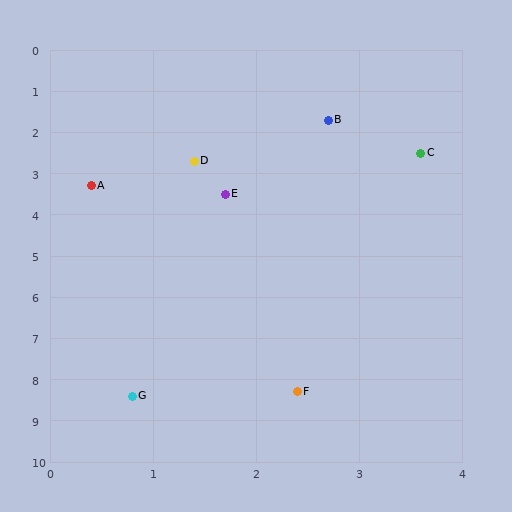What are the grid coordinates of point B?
Point B is at approximately (2.7, 1.7).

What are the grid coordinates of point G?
Point G is at approximately (0.8, 8.4).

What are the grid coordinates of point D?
Point D is at approximately (1.4, 2.7).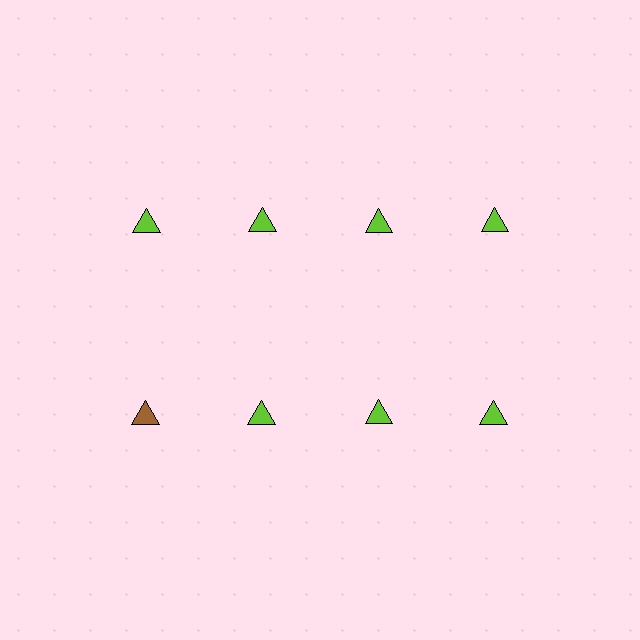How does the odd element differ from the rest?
It has a different color: brown instead of lime.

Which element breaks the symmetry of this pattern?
The brown triangle in the second row, leftmost column breaks the symmetry. All other shapes are lime triangles.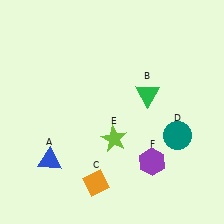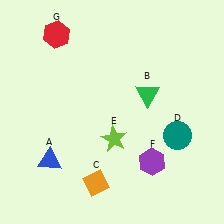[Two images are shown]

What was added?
A red hexagon (G) was added in Image 2.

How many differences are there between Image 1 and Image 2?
There is 1 difference between the two images.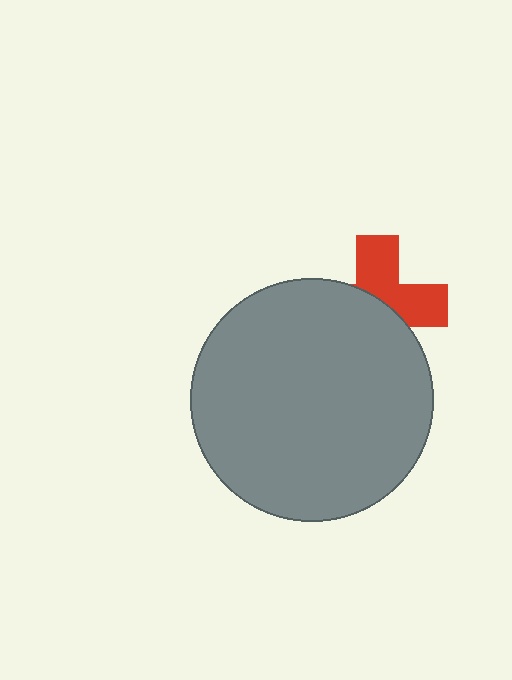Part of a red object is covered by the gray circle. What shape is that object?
It is a cross.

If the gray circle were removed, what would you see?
You would see the complete red cross.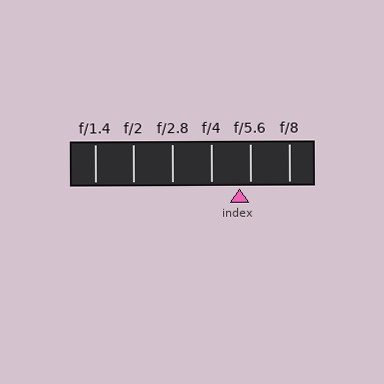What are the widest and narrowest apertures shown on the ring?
The widest aperture shown is f/1.4 and the narrowest is f/8.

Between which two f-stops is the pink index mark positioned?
The index mark is between f/4 and f/5.6.